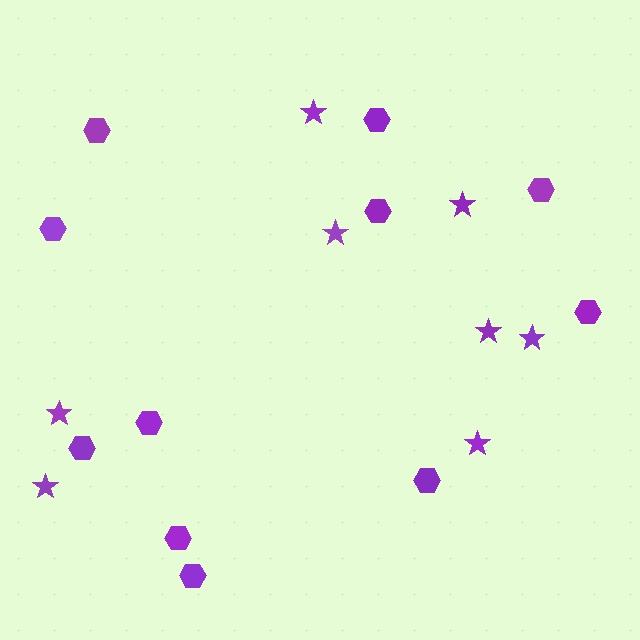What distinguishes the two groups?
There are 2 groups: one group of stars (8) and one group of hexagons (11).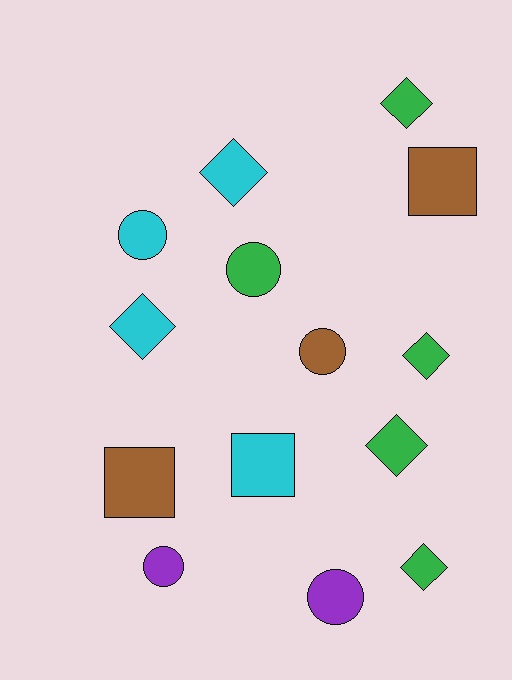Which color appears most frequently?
Green, with 5 objects.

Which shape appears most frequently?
Diamond, with 6 objects.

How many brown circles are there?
There is 1 brown circle.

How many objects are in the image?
There are 14 objects.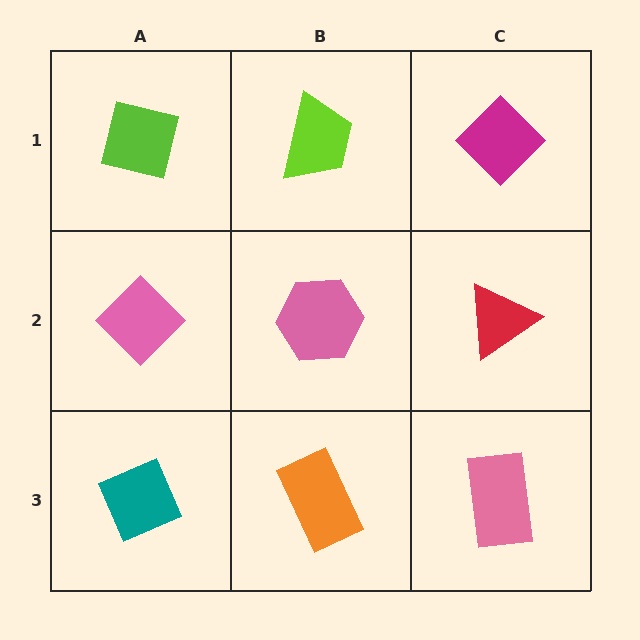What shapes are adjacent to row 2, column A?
A lime square (row 1, column A), a teal diamond (row 3, column A), a pink hexagon (row 2, column B).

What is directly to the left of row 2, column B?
A pink diamond.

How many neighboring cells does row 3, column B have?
3.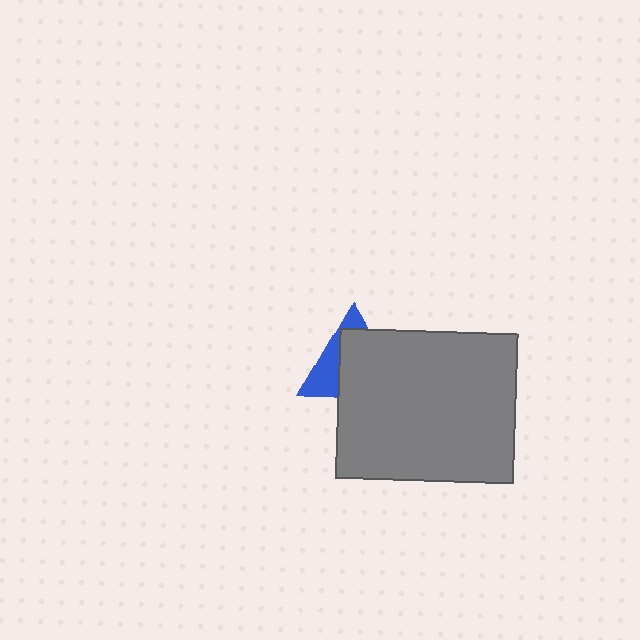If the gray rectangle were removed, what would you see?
You would see the complete blue triangle.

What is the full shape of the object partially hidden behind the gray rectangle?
The partially hidden object is a blue triangle.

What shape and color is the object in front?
The object in front is a gray rectangle.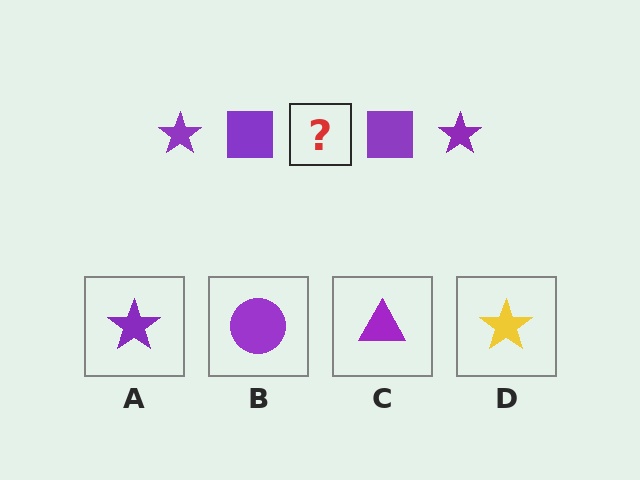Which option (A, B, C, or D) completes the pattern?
A.